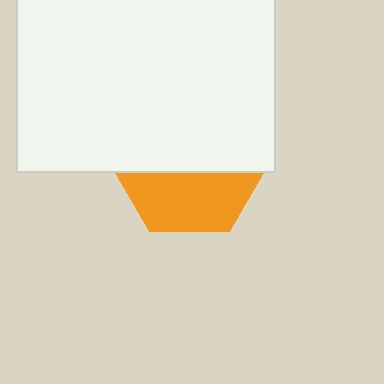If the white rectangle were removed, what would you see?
You would see the complete orange hexagon.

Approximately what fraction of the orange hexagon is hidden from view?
Roughly 60% of the orange hexagon is hidden behind the white rectangle.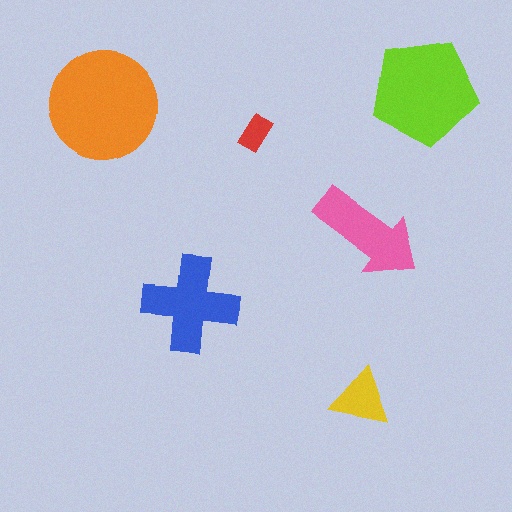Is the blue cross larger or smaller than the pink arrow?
Larger.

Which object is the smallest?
The red rectangle.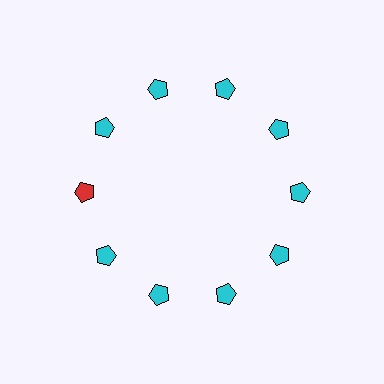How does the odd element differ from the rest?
It has a different color: red instead of cyan.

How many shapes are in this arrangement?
There are 10 shapes arranged in a ring pattern.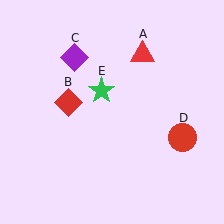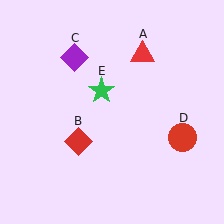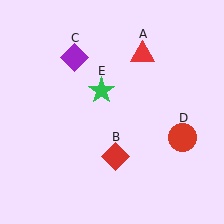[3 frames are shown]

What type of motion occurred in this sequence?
The red diamond (object B) rotated counterclockwise around the center of the scene.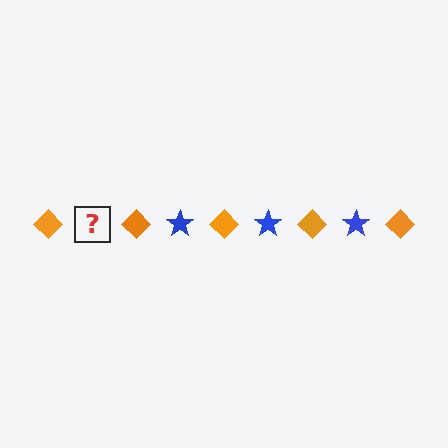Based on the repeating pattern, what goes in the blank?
The blank should be a blue star.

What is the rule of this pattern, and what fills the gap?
The rule is that the pattern alternates between orange diamond and blue star. The gap should be filled with a blue star.